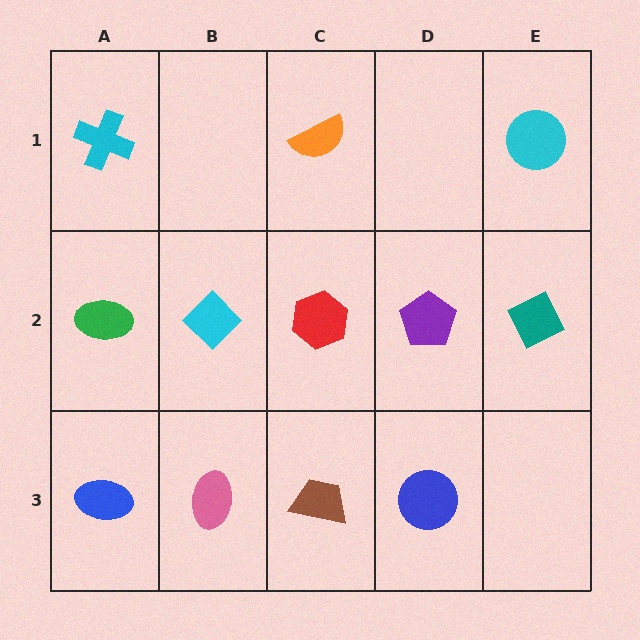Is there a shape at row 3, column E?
No, that cell is empty.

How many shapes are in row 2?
5 shapes.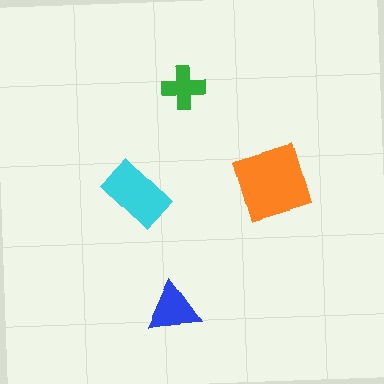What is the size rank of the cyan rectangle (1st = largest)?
2nd.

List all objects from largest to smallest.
The orange diamond, the cyan rectangle, the blue triangle, the green cross.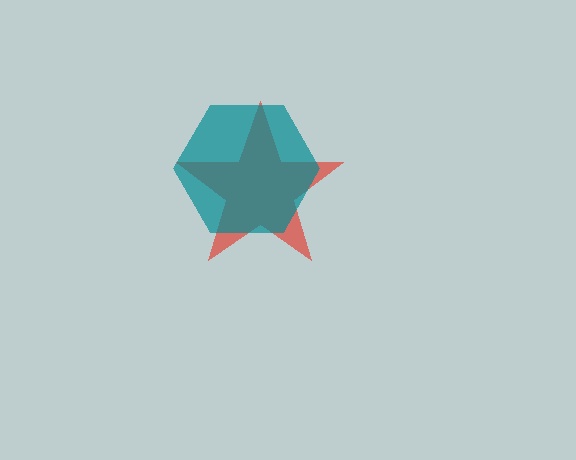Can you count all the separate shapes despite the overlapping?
Yes, there are 2 separate shapes.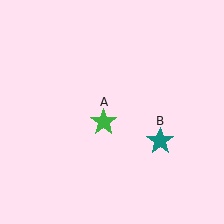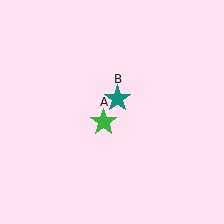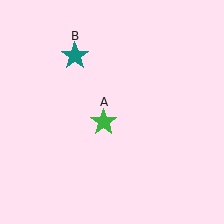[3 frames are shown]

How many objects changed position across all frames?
1 object changed position: teal star (object B).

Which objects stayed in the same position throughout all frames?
Green star (object A) remained stationary.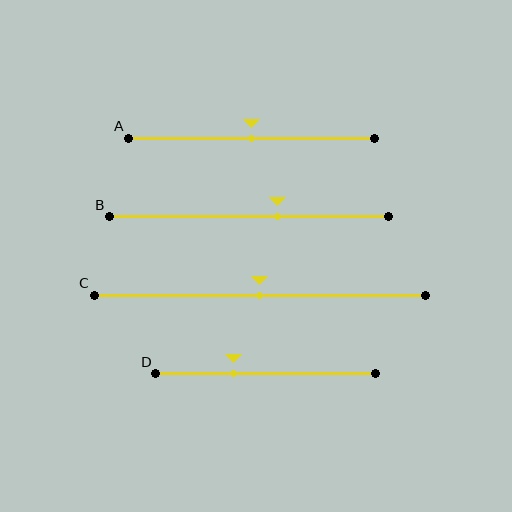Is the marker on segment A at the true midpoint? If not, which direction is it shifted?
Yes, the marker on segment A is at the true midpoint.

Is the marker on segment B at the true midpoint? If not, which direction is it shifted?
No, the marker on segment B is shifted to the right by about 10% of the segment length.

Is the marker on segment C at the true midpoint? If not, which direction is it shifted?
Yes, the marker on segment C is at the true midpoint.